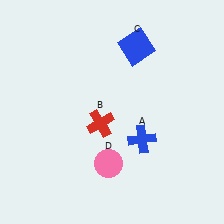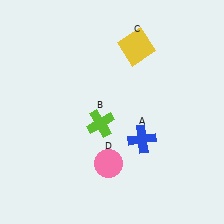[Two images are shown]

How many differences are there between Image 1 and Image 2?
There are 2 differences between the two images.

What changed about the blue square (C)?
In Image 1, C is blue. In Image 2, it changed to yellow.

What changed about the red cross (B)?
In Image 1, B is red. In Image 2, it changed to lime.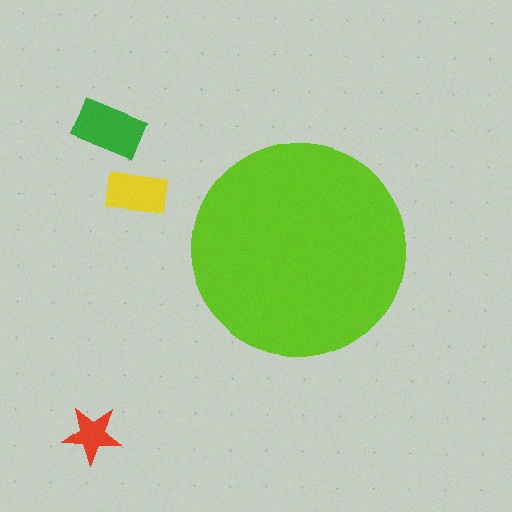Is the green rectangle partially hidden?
No, the green rectangle is fully visible.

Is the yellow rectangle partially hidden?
No, the yellow rectangle is fully visible.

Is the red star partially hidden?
No, the red star is fully visible.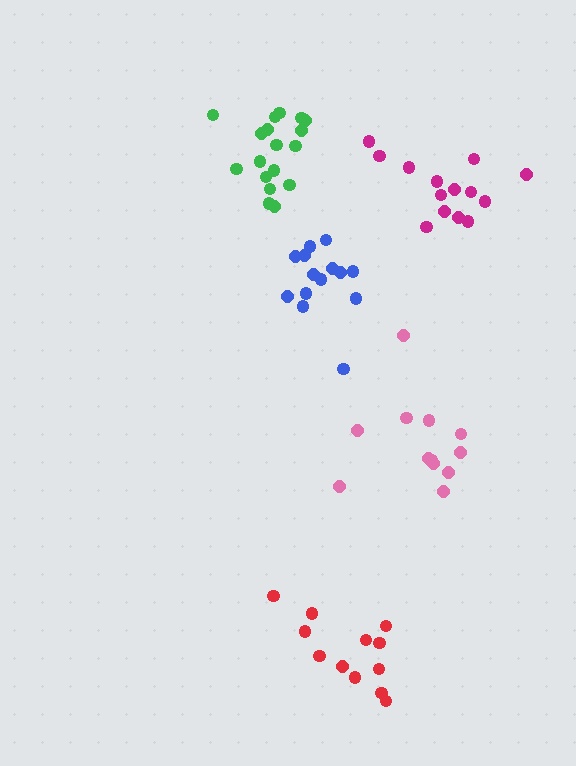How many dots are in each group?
Group 1: 14 dots, Group 2: 14 dots, Group 3: 12 dots, Group 4: 18 dots, Group 5: 12 dots (70 total).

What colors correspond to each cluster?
The clusters are colored: magenta, blue, pink, green, red.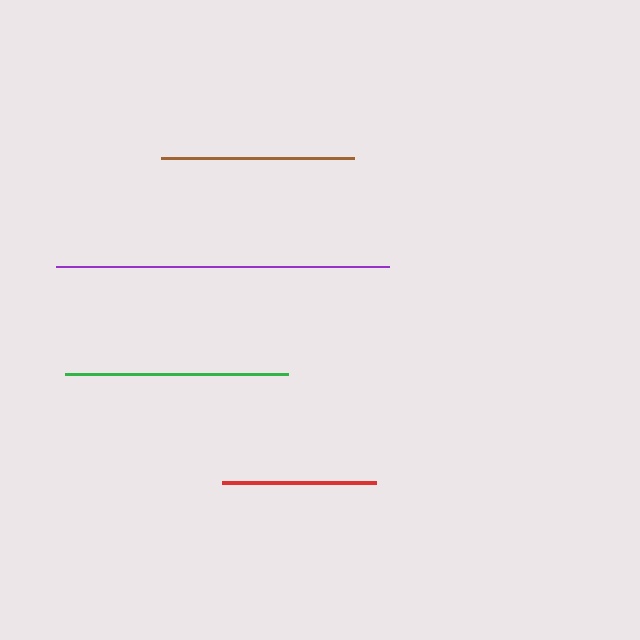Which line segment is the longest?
The purple line is the longest at approximately 333 pixels.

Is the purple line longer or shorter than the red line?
The purple line is longer than the red line.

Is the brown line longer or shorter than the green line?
The green line is longer than the brown line.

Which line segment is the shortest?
The red line is the shortest at approximately 155 pixels.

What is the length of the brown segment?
The brown segment is approximately 193 pixels long.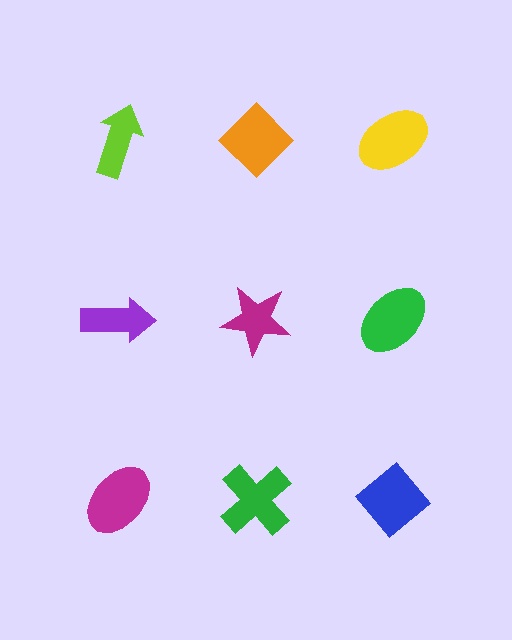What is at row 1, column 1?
A lime arrow.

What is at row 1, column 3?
A yellow ellipse.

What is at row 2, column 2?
A magenta star.